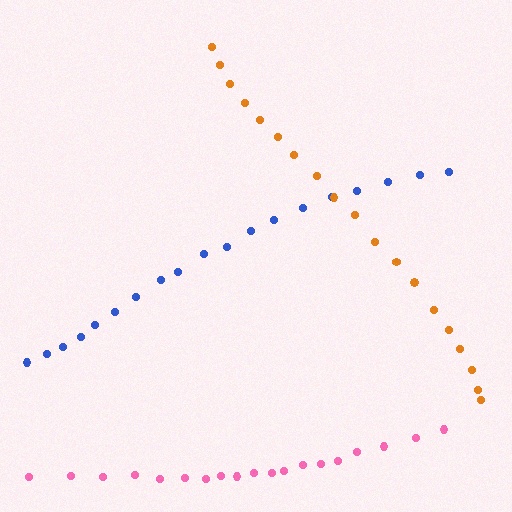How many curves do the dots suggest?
There are 3 distinct paths.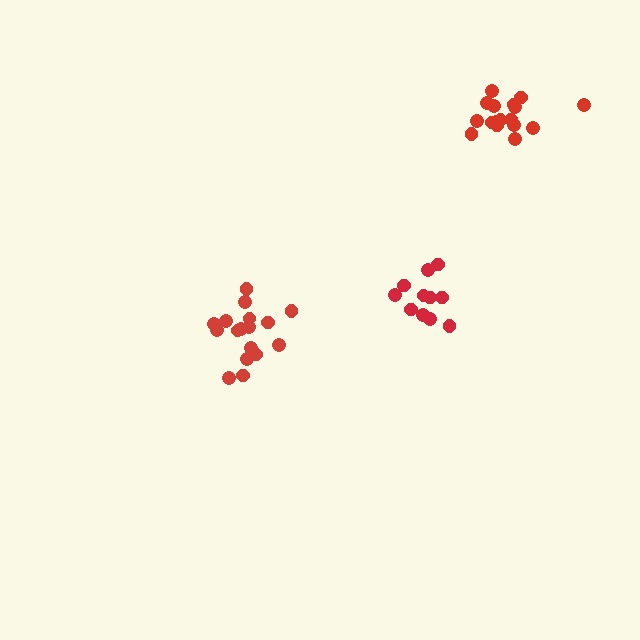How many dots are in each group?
Group 1: 12 dots, Group 2: 17 dots, Group 3: 17 dots (46 total).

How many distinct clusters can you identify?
There are 3 distinct clusters.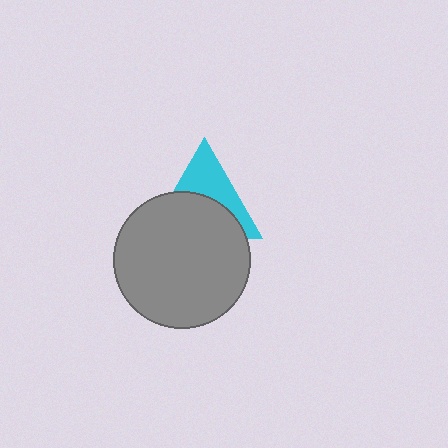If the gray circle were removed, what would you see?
You would see the complete cyan triangle.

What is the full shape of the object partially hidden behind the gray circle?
The partially hidden object is a cyan triangle.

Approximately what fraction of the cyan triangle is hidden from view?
Roughly 56% of the cyan triangle is hidden behind the gray circle.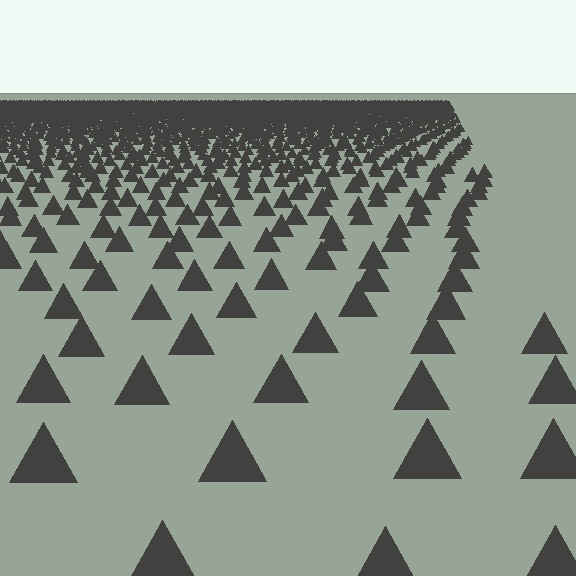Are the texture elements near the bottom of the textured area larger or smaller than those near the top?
Larger. Near the bottom, elements are closer to the viewer and appear at a bigger on-screen size.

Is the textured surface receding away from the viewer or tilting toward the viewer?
The surface is receding away from the viewer. Texture elements get smaller and denser toward the top.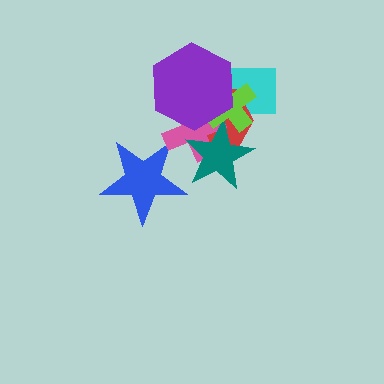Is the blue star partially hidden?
No, no other shape covers it.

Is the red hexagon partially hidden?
Yes, it is partially covered by another shape.